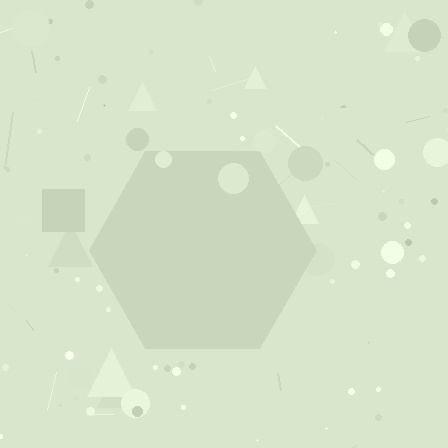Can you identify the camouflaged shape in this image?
The camouflaged shape is a hexagon.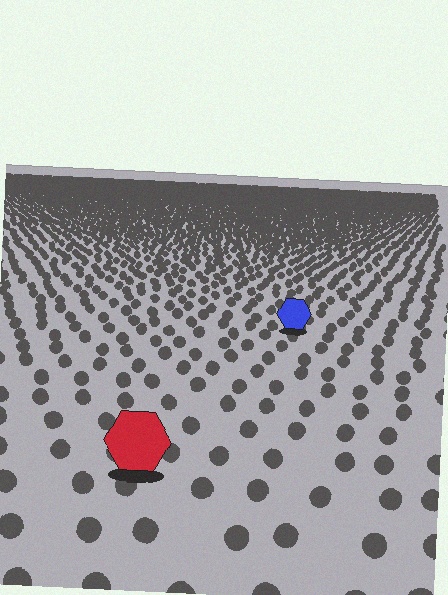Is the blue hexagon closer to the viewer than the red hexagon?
No. The red hexagon is closer — you can tell from the texture gradient: the ground texture is coarser near it.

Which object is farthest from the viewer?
The blue hexagon is farthest from the viewer. It appears smaller and the ground texture around it is denser.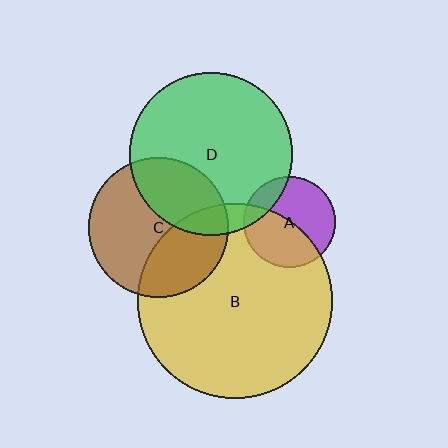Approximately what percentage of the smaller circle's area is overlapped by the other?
Approximately 35%.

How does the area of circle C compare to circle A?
Approximately 2.3 times.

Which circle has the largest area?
Circle B (yellow).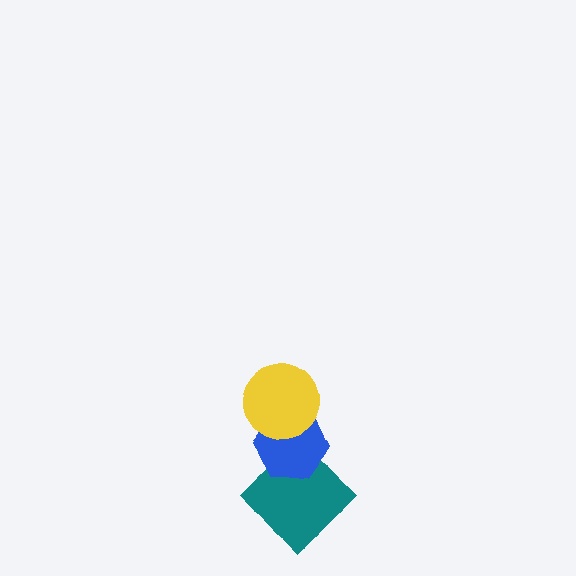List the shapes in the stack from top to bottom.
From top to bottom: the yellow circle, the blue hexagon, the teal diamond.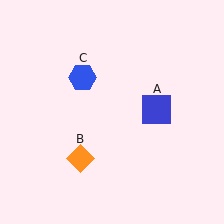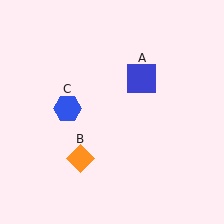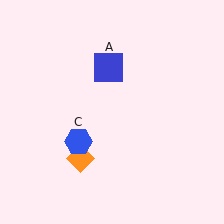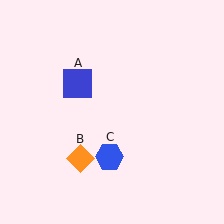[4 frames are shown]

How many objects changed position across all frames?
2 objects changed position: blue square (object A), blue hexagon (object C).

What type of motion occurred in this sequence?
The blue square (object A), blue hexagon (object C) rotated counterclockwise around the center of the scene.